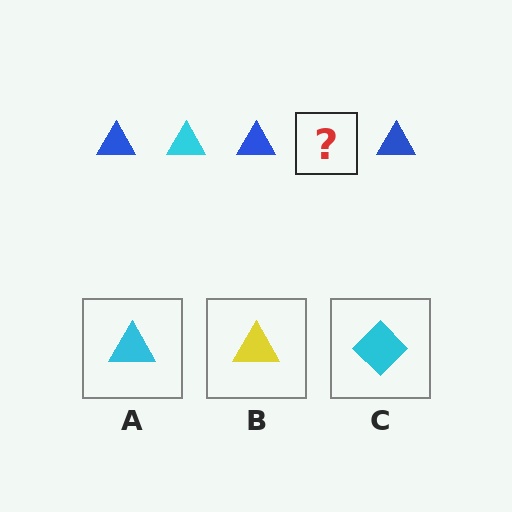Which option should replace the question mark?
Option A.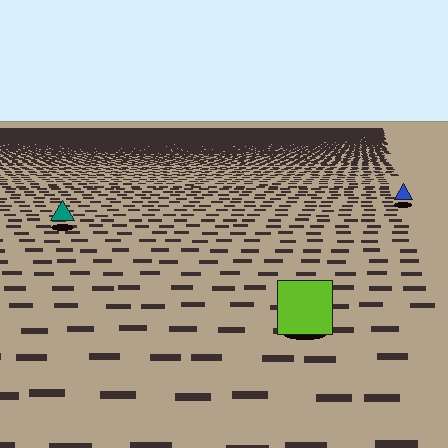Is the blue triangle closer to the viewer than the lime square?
No. The lime square is closer — you can tell from the texture gradient: the ground texture is coarser near it.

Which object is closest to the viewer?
The lime square is closest. The texture marks near it are larger and more spread out.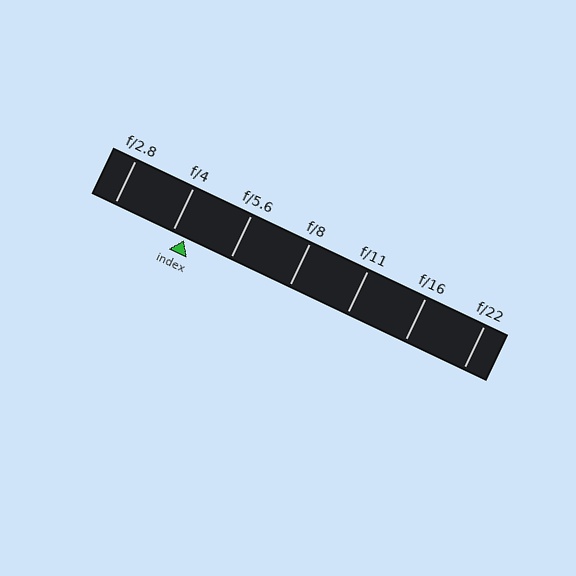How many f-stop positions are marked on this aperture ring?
There are 7 f-stop positions marked.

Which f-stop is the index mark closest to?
The index mark is closest to f/4.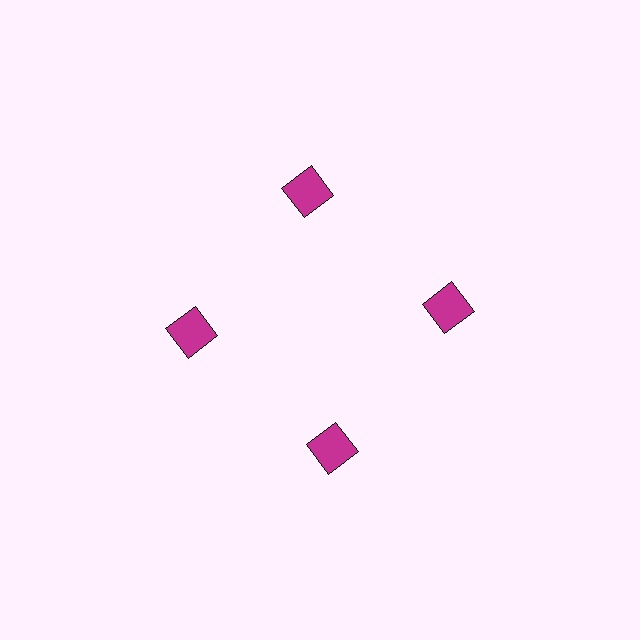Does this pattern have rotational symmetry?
Yes, this pattern has 4-fold rotational symmetry. It looks the same after rotating 90 degrees around the center.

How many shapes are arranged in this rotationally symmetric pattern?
There are 4 shapes, arranged in 4 groups of 1.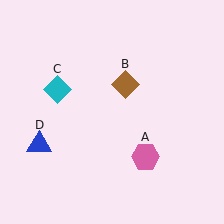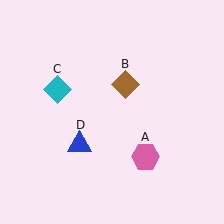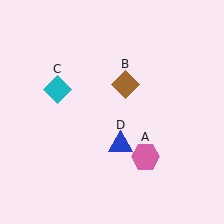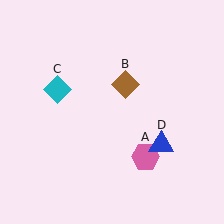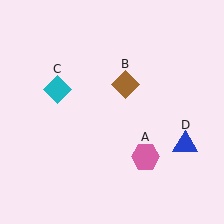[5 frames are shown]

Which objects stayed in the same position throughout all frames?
Pink hexagon (object A) and brown diamond (object B) and cyan diamond (object C) remained stationary.